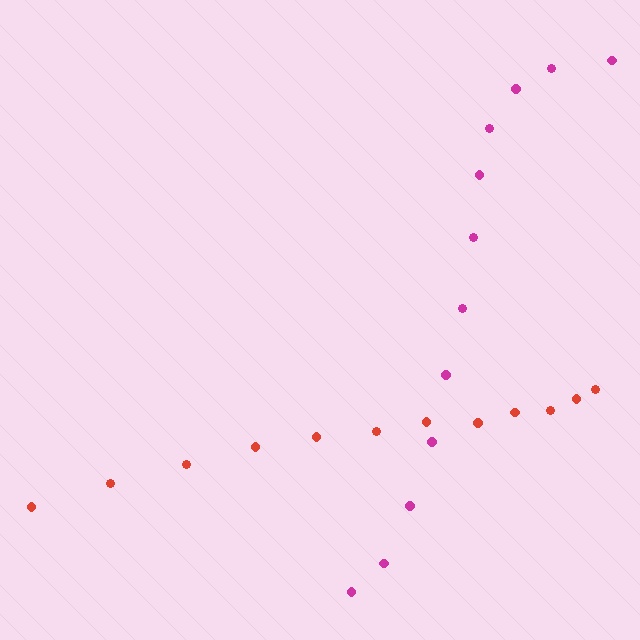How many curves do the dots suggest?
There are 2 distinct paths.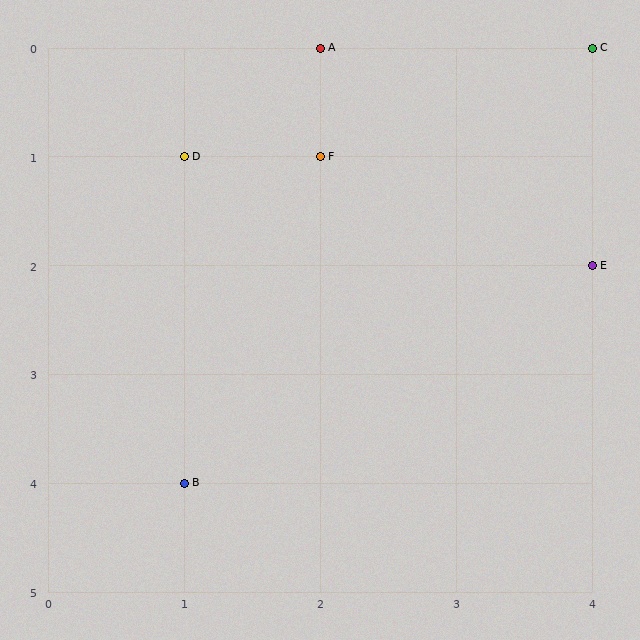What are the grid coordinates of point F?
Point F is at grid coordinates (2, 1).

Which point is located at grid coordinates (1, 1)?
Point D is at (1, 1).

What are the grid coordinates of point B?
Point B is at grid coordinates (1, 4).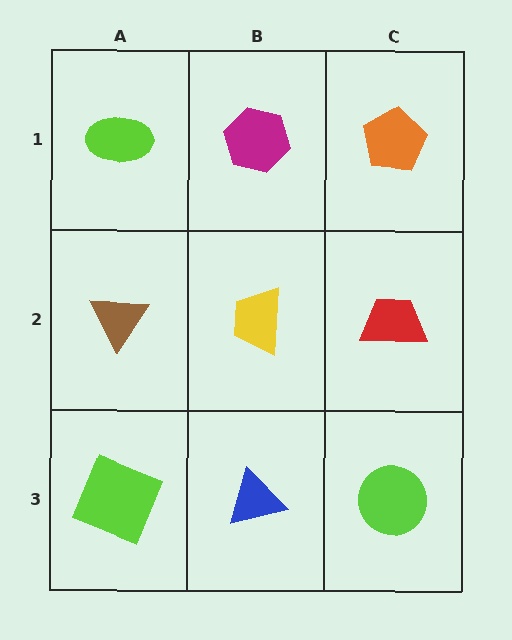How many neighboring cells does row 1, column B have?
3.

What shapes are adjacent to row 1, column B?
A yellow trapezoid (row 2, column B), a lime ellipse (row 1, column A), an orange pentagon (row 1, column C).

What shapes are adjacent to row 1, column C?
A red trapezoid (row 2, column C), a magenta hexagon (row 1, column B).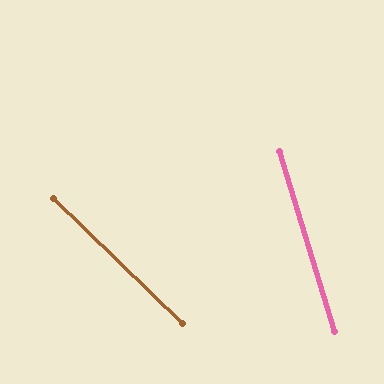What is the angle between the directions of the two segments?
Approximately 29 degrees.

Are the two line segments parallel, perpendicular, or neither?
Neither parallel nor perpendicular — they differ by about 29°.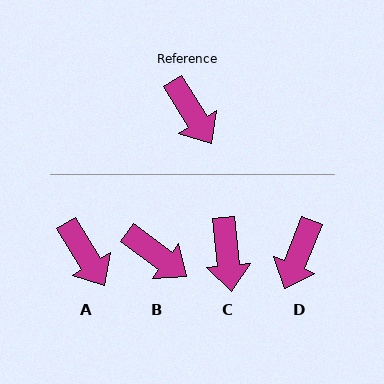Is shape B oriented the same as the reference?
No, it is off by about 22 degrees.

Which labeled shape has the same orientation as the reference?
A.